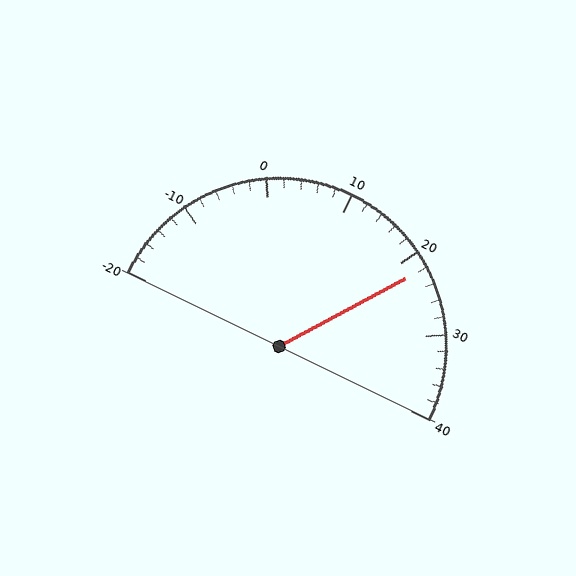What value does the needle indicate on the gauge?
The needle indicates approximately 22.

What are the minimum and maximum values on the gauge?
The gauge ranges from -20 to 40.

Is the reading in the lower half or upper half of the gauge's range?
The reading is in the upper half of the range (-20 to 40).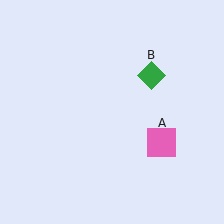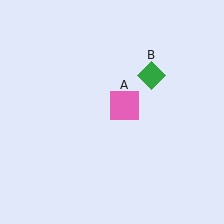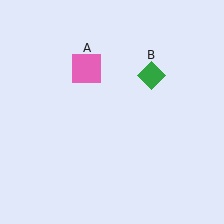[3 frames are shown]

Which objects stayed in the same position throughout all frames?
Green diamond (object B) remained stationary.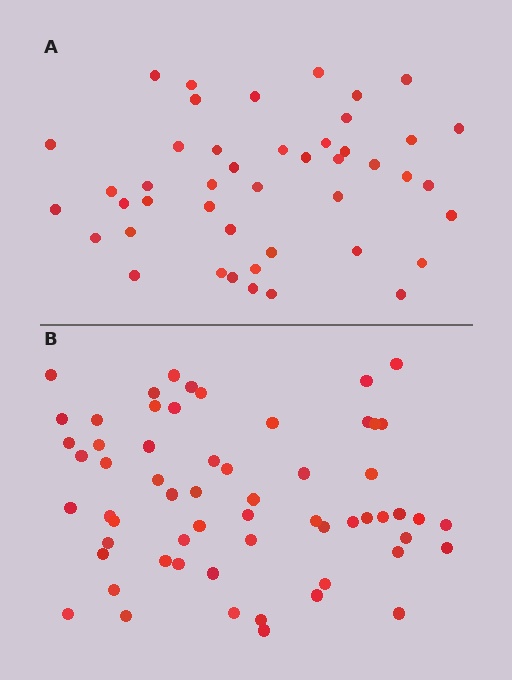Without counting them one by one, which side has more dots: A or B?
Region B (the bottom region) has more dots.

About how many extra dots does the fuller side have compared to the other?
Region B has approximately 15 more dots than region A.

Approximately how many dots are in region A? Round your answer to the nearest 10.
About 40 dots. (The exact count is 45, which rounds to 40.)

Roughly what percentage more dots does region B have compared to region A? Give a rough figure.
About 35% more.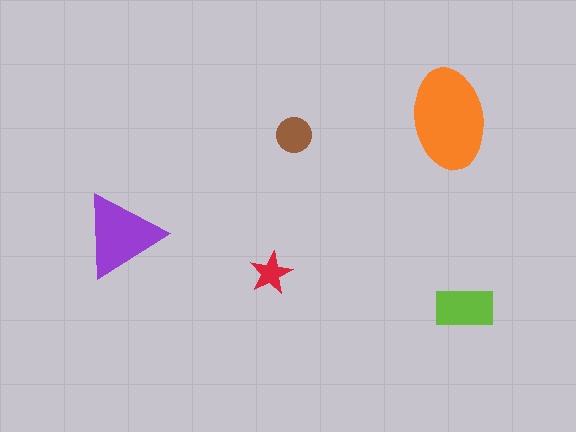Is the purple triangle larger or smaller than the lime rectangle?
Larger.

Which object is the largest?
The orange ellipse.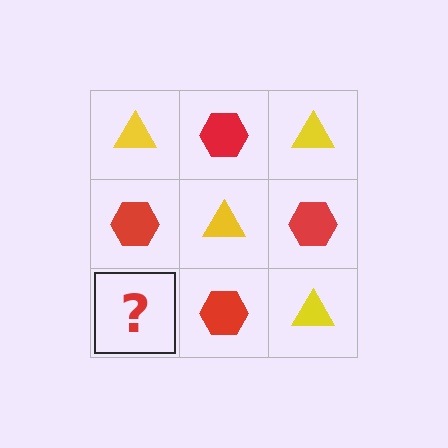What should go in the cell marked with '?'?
The missing cell should contain a yellow triangle.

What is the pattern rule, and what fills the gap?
The rule is that it alternates yellow triangle and red hexagon in a checkerboard pattern. The gap should be filled with a yellow triangle.